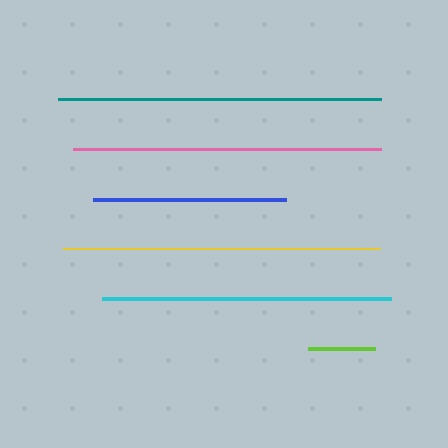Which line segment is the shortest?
The lime line is the shortest at approximately 67 pixels.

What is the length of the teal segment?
The teal segment is approximately 324 pixels long.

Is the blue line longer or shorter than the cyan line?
The cyan line is longer than the blue line.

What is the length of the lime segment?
The lime segment is approximately 67 pixels long.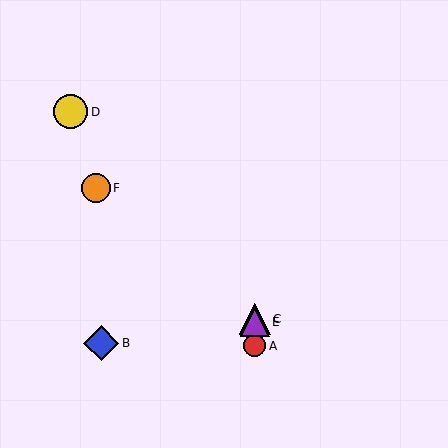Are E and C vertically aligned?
Yes, both are at x≈255.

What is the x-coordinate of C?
Object C is at x≈255.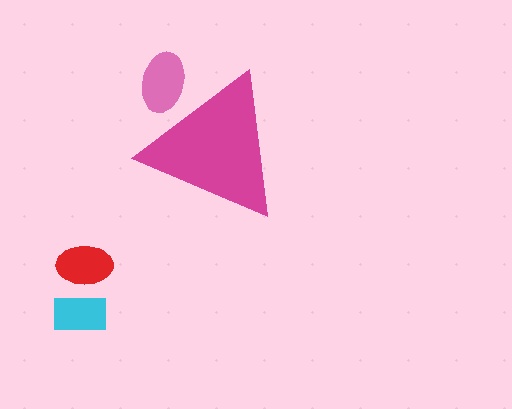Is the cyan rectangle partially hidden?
No, the cyan rectangle is fully visible.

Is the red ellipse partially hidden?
No, the red ellipse is fully visible.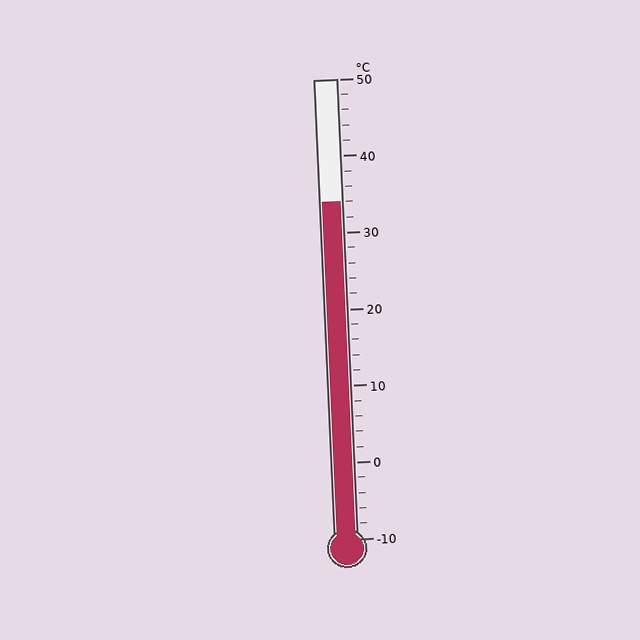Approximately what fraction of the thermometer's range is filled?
The thermometer is filled to approximately 75% of its range.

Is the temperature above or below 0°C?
The temperature is above 0°C.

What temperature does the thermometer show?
The thermometer shows approximately 34°C.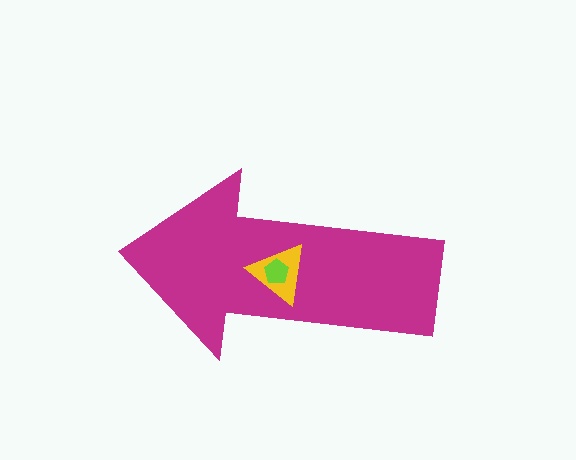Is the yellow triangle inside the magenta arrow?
Yes.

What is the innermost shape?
The lime pentagon.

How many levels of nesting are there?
3.